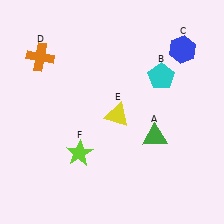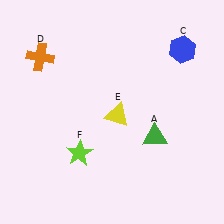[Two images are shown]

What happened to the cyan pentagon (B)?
The cyan pentagon (B) was removed in Image 2. It was in the top-right area of Image 1.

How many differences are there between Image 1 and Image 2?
There is 1 difference between the two images.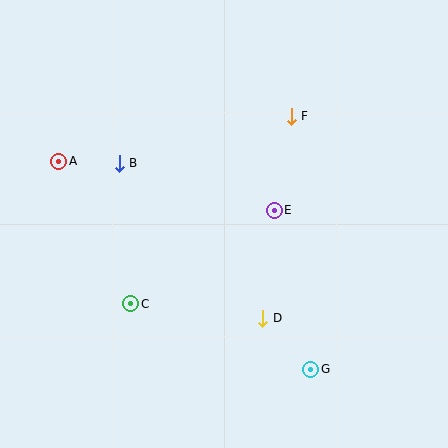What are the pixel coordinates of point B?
Point B is at (119, 163).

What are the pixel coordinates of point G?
Point G is at (311, 369).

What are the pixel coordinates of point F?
Point F is at (291, 116).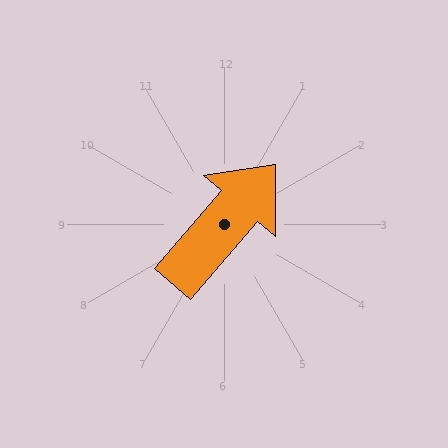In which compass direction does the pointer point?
Northeast.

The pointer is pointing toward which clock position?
Roughly 1 o'clock.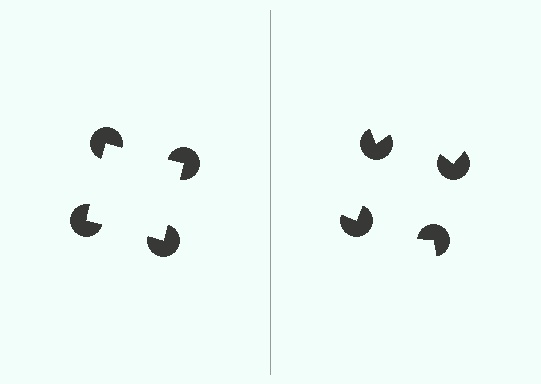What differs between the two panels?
The pac-man discs are positioned identically on both sides; only the wedge orientations differ. On the left they align to a square; on the right they are misaligned.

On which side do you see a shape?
An illusory square appears on the left side. On the right side the wedge cuts are rotated, so no coherent shape forms.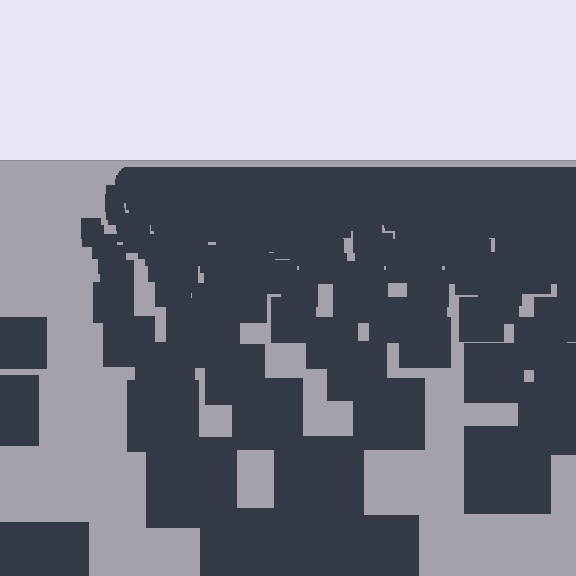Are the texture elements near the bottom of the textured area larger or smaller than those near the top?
Larger. Near the bottom, elements are closer to the viewer and appear at a bigger on-screen size.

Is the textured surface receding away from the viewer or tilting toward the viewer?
The surface is receding away from the viewer. Texture elements get smaller and denser toward the top.